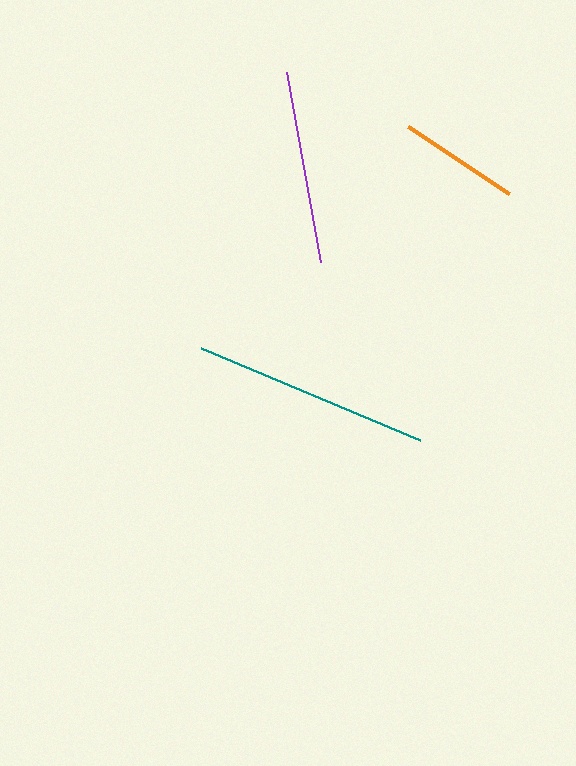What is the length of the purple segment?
The purple segment is approximately 193 pixels long.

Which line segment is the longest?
The teal line is the longest at approximately 237 pixels.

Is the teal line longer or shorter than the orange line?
The teal line is longer than the orange line.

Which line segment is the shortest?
The orange line is the shortest at approximately 121 pixels.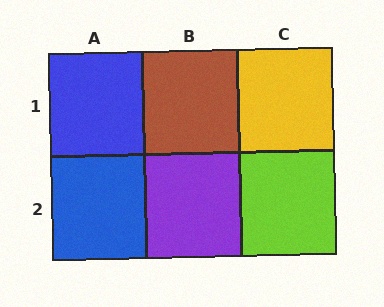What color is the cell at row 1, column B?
Brown.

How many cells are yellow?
1 cell is yellow.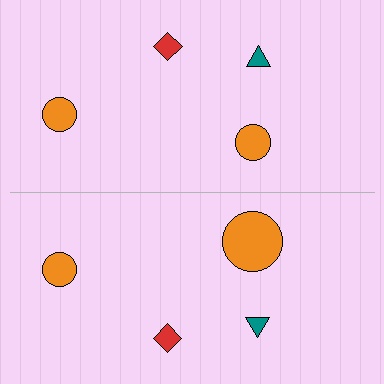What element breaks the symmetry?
The orange circle on the bottom side has a different size than its mirror counterpart.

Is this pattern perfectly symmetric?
No, the pattern is not perfectly symmetric. The orange circle on the bottom side has a different size than its mirror counterpart.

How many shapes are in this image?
There are 8 shapes in this image.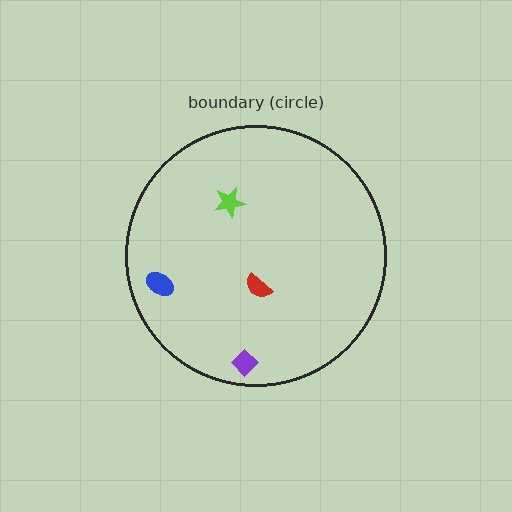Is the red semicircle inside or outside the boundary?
Inside.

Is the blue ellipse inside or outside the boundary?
Inside.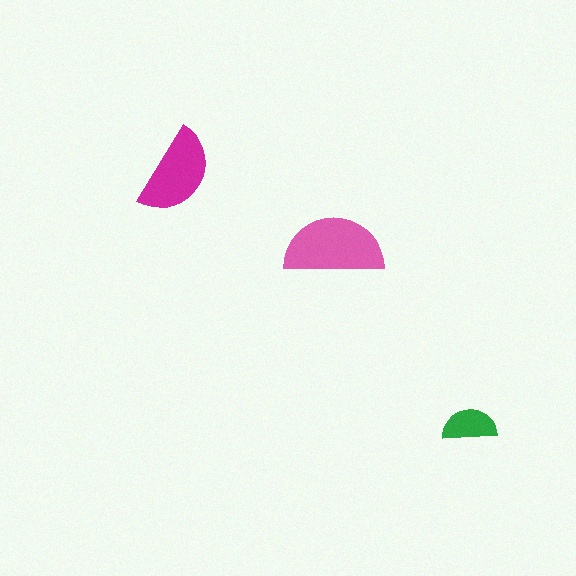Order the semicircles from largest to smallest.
the pink one, the magenta one, the green one.